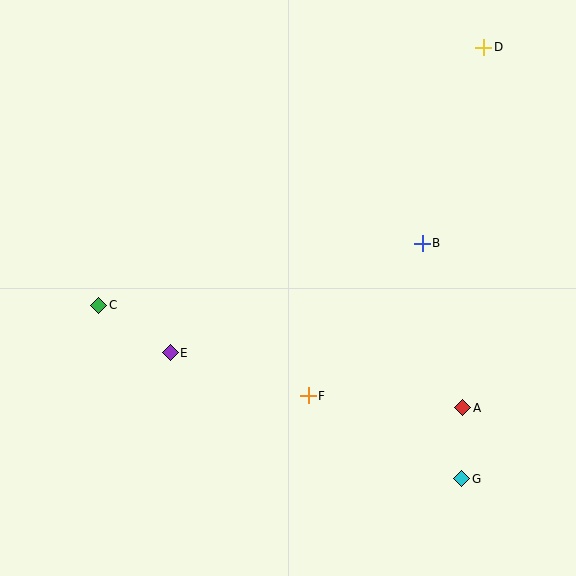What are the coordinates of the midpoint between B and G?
The midpoint between B and G is at (442, 361).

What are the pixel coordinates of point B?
Point B is at (422, 243).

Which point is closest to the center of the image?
Point F at (308, 396) is closest to the center.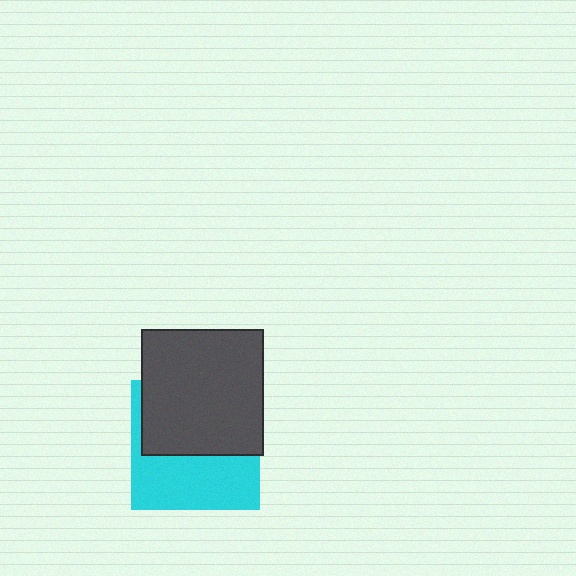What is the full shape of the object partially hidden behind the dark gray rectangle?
The partially hidden object is a cyan square.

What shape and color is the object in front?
The object in front is a dark gray rectangle.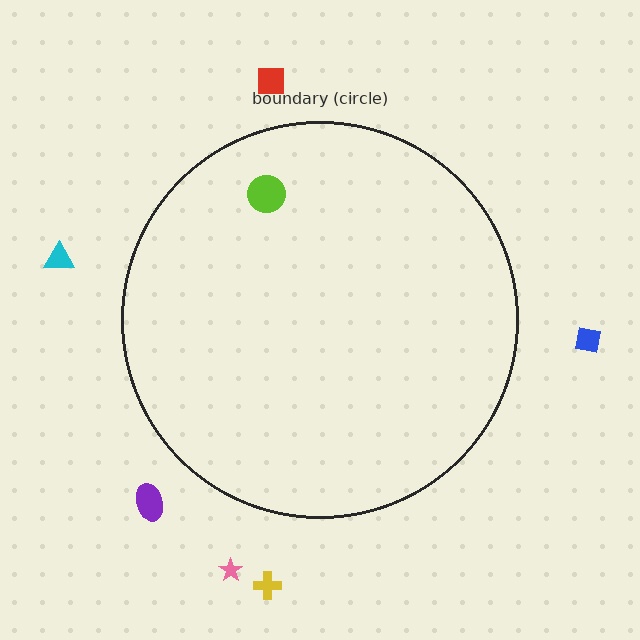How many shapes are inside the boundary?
1 inside, 6 outside.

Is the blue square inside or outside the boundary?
Outside.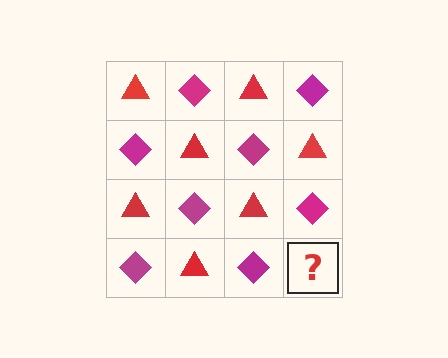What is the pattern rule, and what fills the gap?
The rule is that it alternates red triangle and magenta diamond in a checkerboard pattern. The gap should be filled with a red triangle.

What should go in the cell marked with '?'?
The missing cell should contain a red triangle.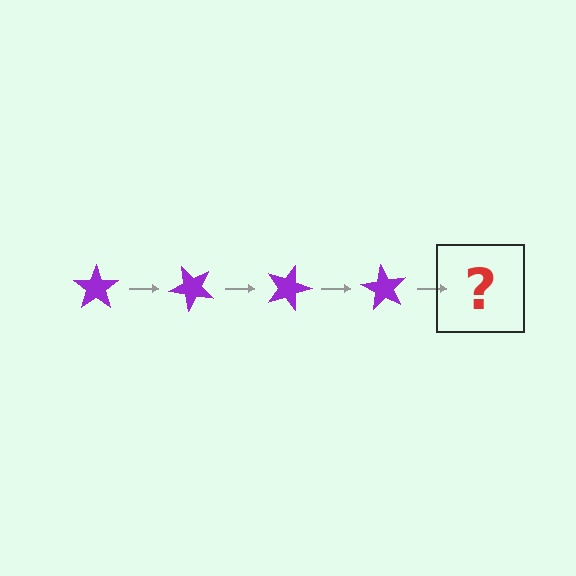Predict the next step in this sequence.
The next step is a purple star rotated 180 degrees.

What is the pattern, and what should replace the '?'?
The pattern is that the star rotates 45 degrees each step. The '?' should be a purple star rotated 180 degrees.